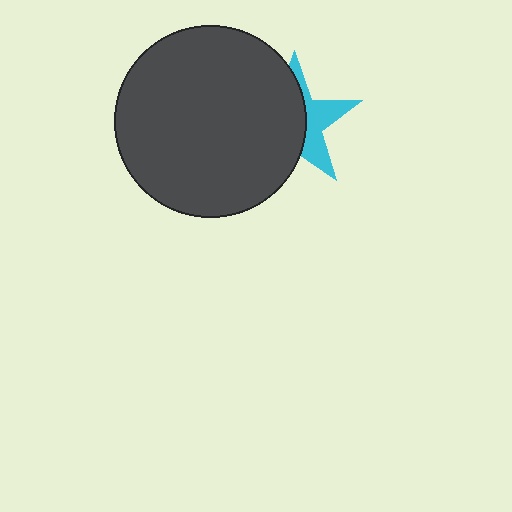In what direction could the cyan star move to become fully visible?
The cyan star could move right. That would shift it out from behind the dark gray circle entirely.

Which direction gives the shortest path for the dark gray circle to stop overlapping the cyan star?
Moving left gives the shortest separation.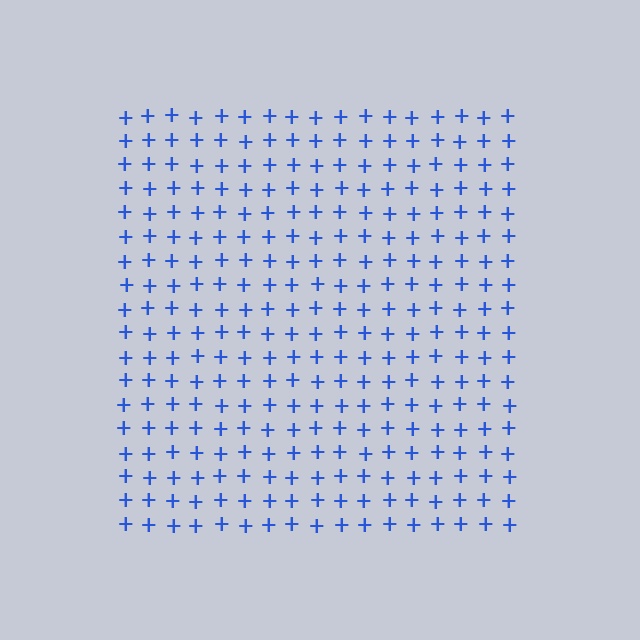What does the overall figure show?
The overall figure shows a square.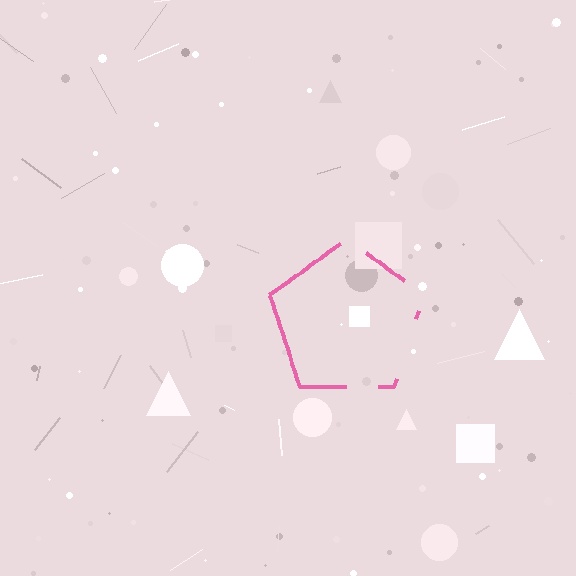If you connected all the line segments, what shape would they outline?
They would outline a pentagon.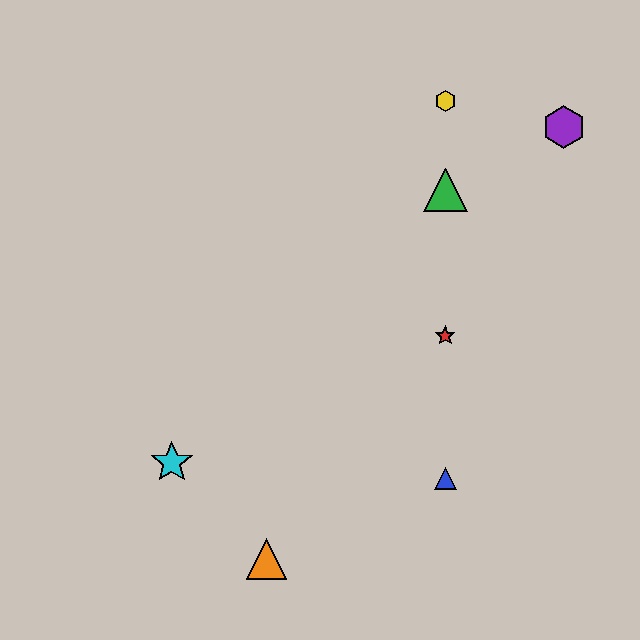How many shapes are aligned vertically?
4 shapes (the red star, the blue triangle, the green triangle, the yellow hexagon) are aligned vertically.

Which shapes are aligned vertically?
The red star, the blue triangle, the green triangle, the yellow hexagon are aligned vertically.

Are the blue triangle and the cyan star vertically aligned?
No, the blue triangle is at x≈445 and the cyan star is at x≈172.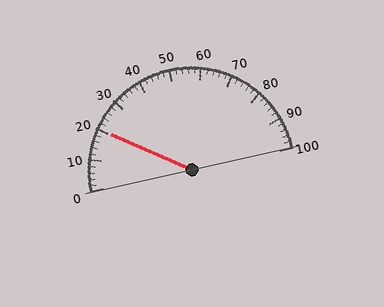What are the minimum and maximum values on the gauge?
The gauge ranges from 0 to 100.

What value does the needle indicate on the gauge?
The needle indicates approximately 20.